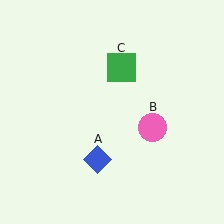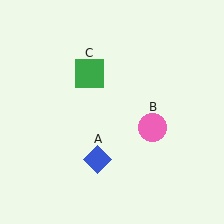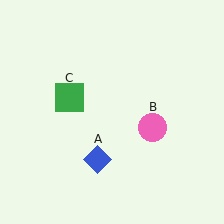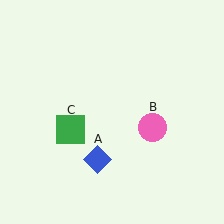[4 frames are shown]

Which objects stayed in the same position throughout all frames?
Blue diamond (object A) and pink circle (object B) remained stationary.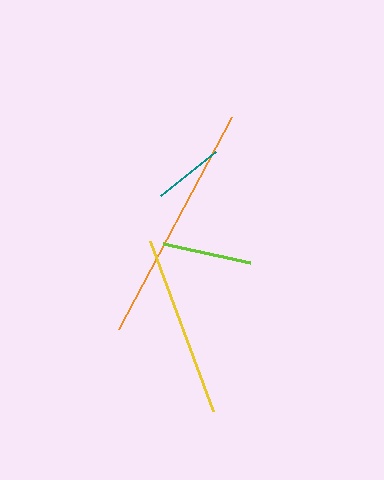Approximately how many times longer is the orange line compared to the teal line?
The orange line is approximately 3.4 times the length of the teal line.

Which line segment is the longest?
The orange line is the longest at approximately 239 pixels.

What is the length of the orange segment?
The orange segment is approximately 239 pixels long.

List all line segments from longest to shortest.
From longest to shortest: orange, yellow, lime, teal.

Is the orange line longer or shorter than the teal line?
The orange line is longer than the teal line.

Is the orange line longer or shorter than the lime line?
The orange line is longer than the lime line.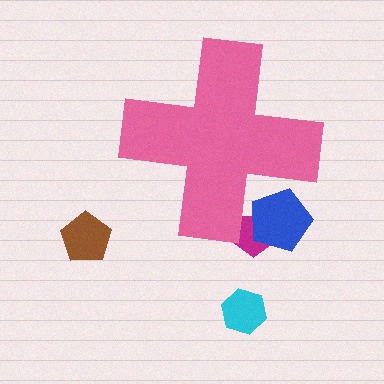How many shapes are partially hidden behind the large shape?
2 shapes are partially hidden.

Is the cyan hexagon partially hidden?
No, the cyan hexagon is fully visible.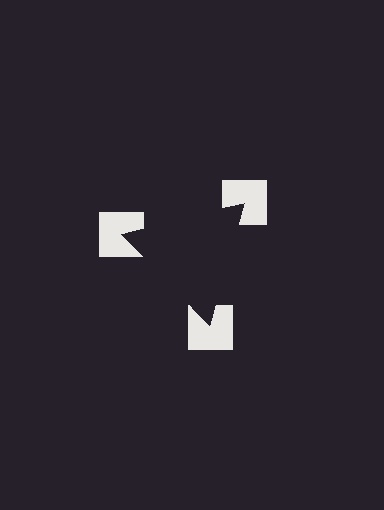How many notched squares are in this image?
There are 3 — one at each vertex of the illusory triangle.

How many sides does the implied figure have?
3 sides.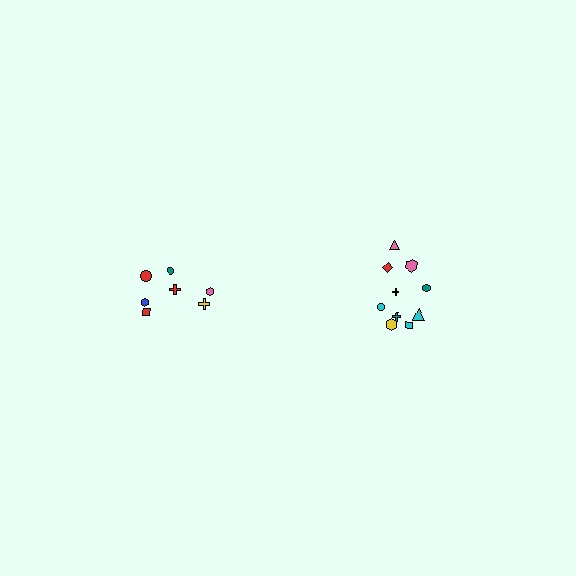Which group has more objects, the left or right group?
The right group.